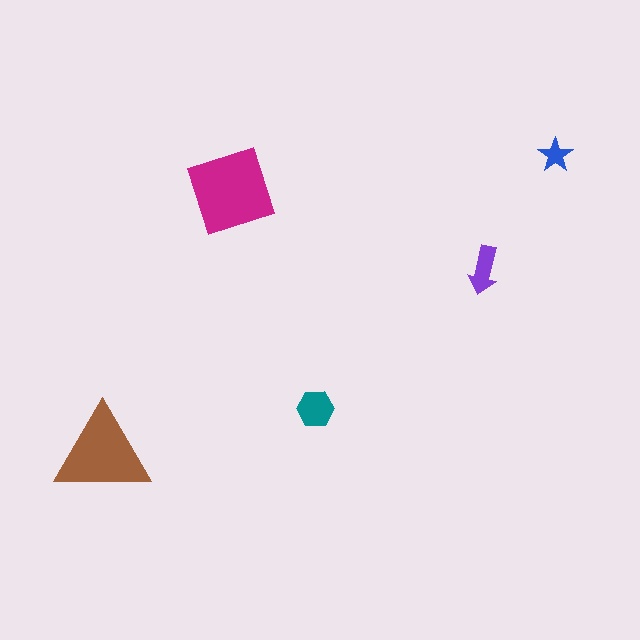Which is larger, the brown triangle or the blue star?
The brown triangle.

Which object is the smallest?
The blue star.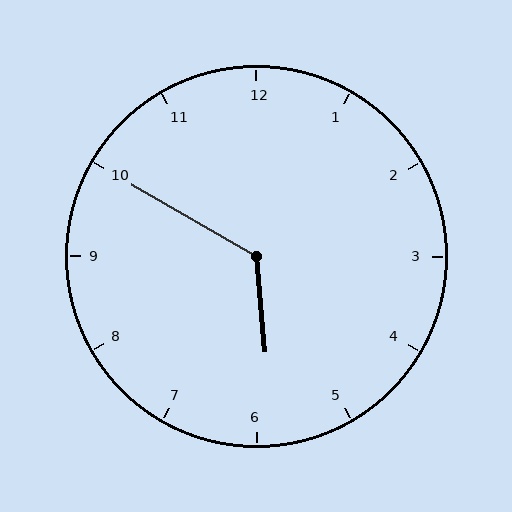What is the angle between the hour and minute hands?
Approximately 125 degrees.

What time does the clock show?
5:50.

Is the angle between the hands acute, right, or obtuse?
It is obtuse.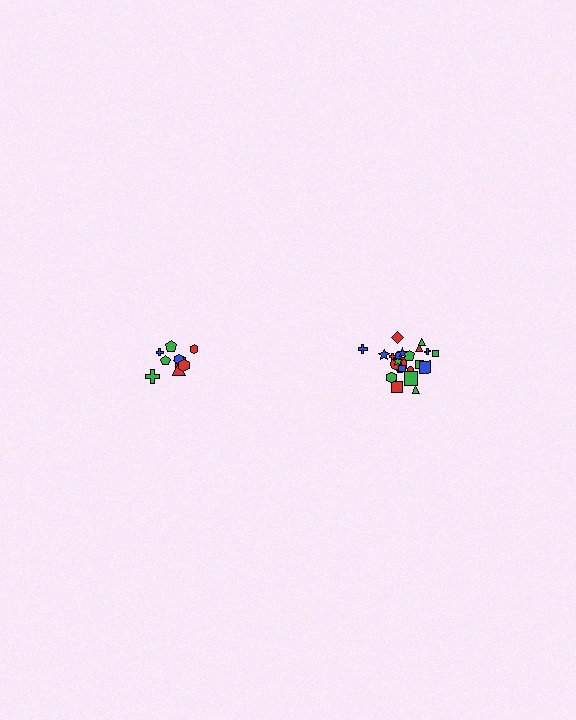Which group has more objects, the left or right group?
The right group.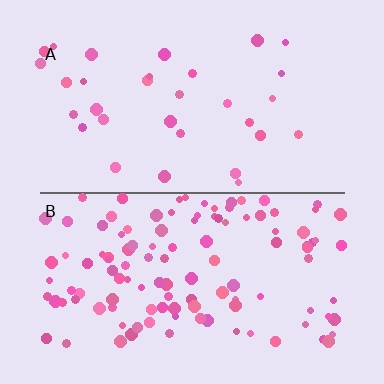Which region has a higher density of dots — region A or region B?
B (the bottom).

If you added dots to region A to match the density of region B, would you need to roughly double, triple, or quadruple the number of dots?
Approximately quadruple.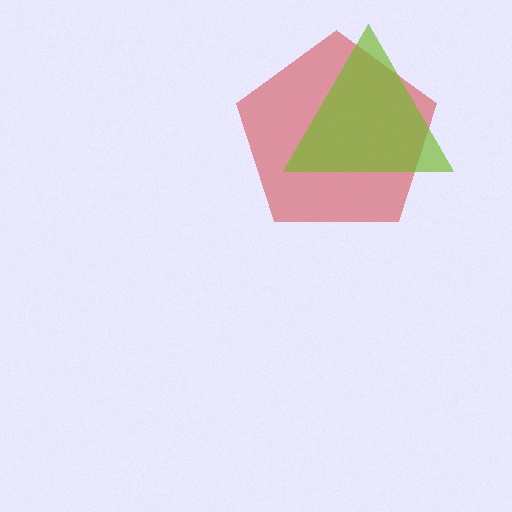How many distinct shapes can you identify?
There are 2 distinct shapes: a red pentagon, a lime triangle.